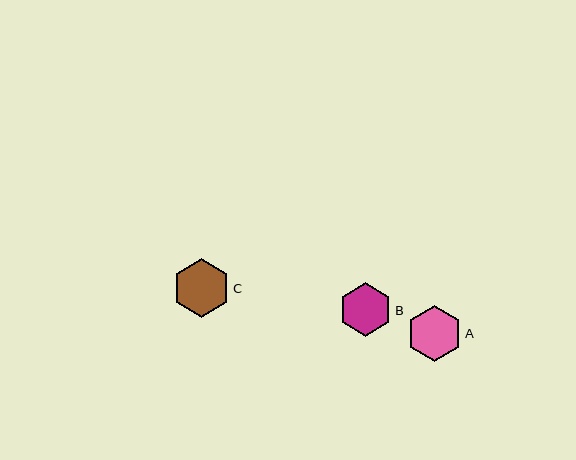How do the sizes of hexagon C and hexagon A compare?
Hexagon C and hexagon A are approximately the same size.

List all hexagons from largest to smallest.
From largest to smallest: C, A, B.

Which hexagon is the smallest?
Hexagon B is the smallest with a size of approximately 53 pixels.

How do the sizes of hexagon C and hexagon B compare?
Hexagon C and hexagon B are approximately the same size.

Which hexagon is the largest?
Hexagon C is the largest with a size of approximately 58 pixels.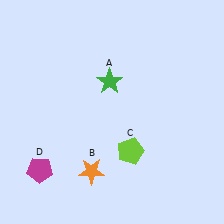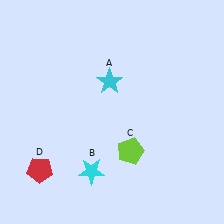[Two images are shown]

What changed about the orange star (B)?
In Image 1, B is orange. In Image 2, it changed to cyan.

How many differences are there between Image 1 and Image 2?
There are 3 differences between the two images.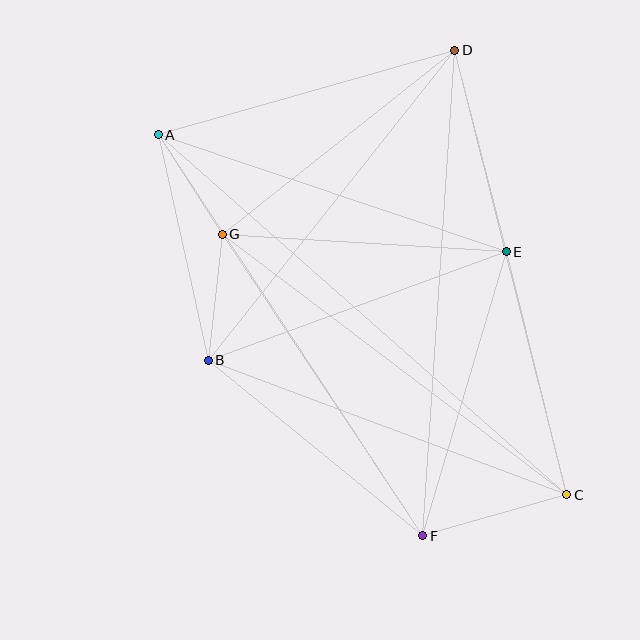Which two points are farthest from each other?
Points A and C are farthest from each other.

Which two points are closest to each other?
Points A and G are closest to each other.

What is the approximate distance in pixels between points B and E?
The distance between B and E is approximately 317 pixels.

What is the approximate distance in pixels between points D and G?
The distance between D and G is approximately 296 pixels.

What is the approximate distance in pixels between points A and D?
The distance between A and D is approximately 308 pixels.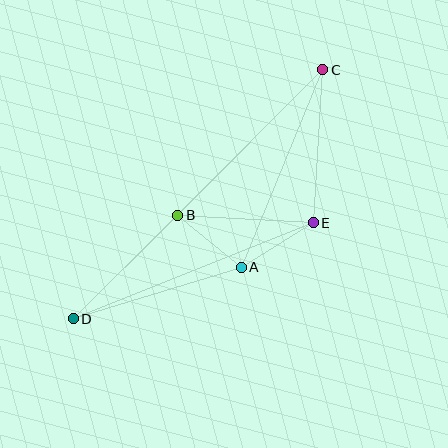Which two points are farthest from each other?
Points C and D are farthest from each other.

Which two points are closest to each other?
Points A and B are closest to each other.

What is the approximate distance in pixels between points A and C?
The distance between A and C is approximately 213 pixels.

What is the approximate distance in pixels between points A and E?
The distance between A and E is approximately 85 pixels.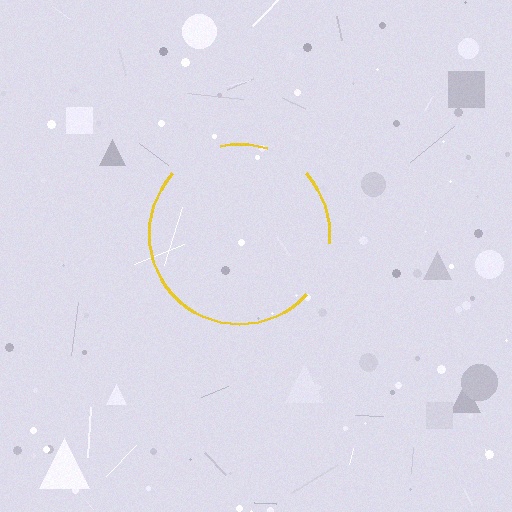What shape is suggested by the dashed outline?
The dashed outline suggests a circle.